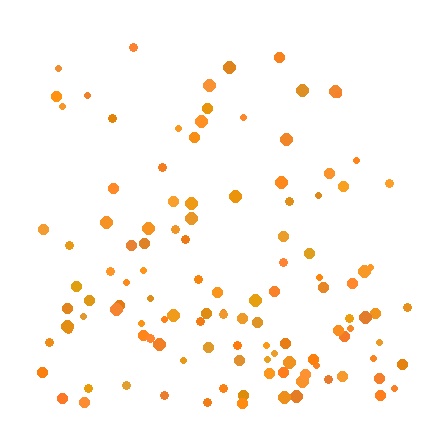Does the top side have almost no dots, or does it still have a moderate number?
Still a moderate number, just noticeably fewer than the bottom.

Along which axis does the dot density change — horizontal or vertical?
Vertical.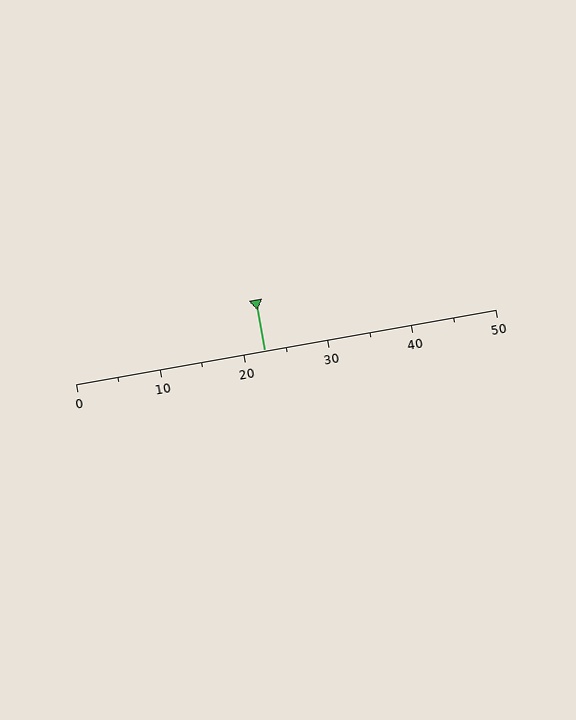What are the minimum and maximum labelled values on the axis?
The axis runs from 0 to 50.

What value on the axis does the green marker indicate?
The marker indicates approximately 22.5.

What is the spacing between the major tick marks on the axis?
The major ticks are spaced 10 apart.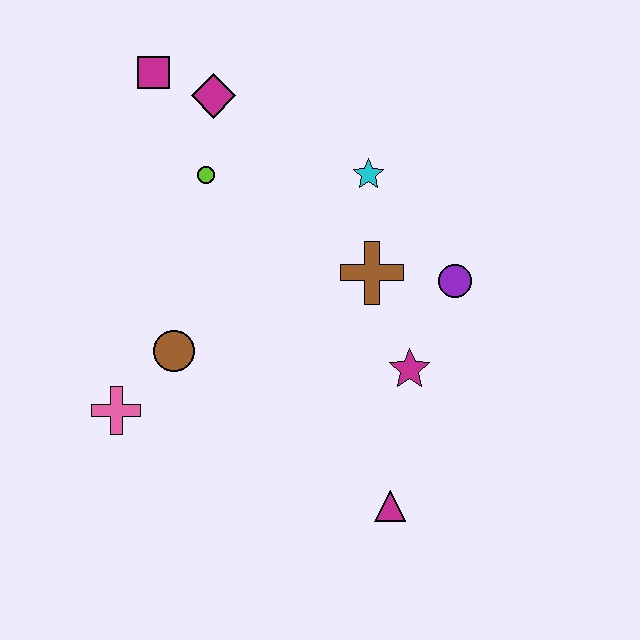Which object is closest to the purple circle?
The brown cross is closest to the purple circle.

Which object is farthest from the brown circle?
The purple circle is farthest from the brown circle.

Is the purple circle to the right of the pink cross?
Yes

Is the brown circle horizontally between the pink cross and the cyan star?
Yes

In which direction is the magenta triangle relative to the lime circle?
The magenta triangle is below the lime circle.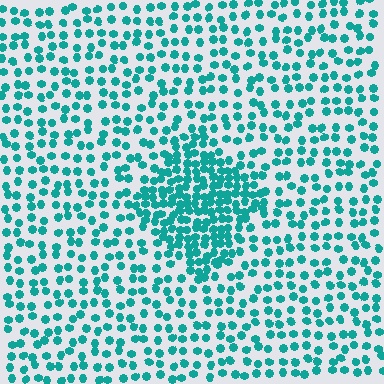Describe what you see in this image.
The image contains small teal elements arranged at two different densities. A diamond-shaped region is visible where the elements are more densely packed than the surrounding area.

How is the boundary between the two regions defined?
The boundary is defined by a change in element density (approximately 2.2x ratio). All elements are the same color, size, and shape.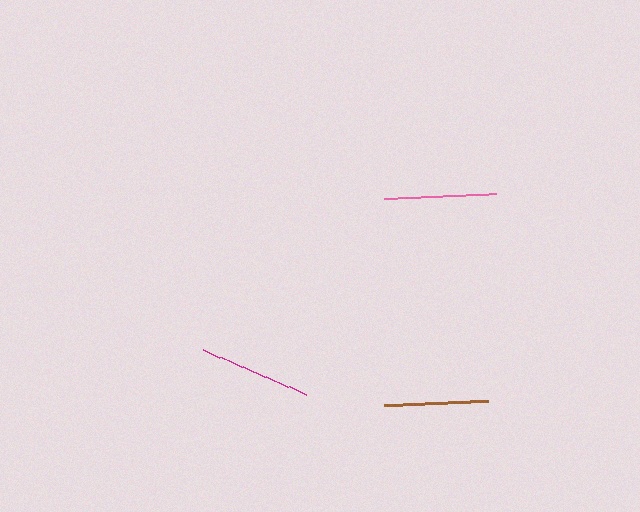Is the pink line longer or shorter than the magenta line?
The pink line is longer than the magenta line.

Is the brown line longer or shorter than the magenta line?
The magenta line is longer than the brown line.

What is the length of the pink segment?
The pink segment is approximately 113 pixels long.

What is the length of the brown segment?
The brown segment is approximately 104 pixels long.